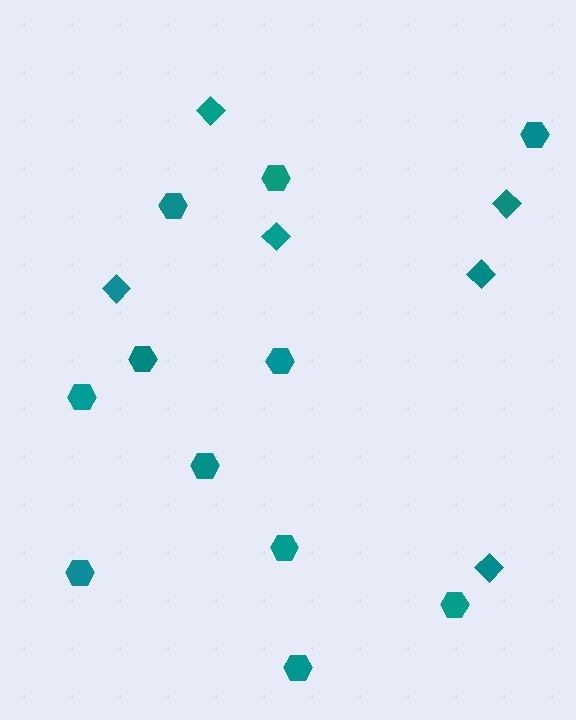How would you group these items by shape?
There are 2 groups: one group of diamonds (6) and one group of hexagons (11).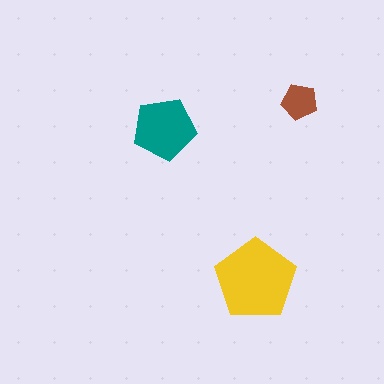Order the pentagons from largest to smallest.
the yellow one, the teal one, the brown one.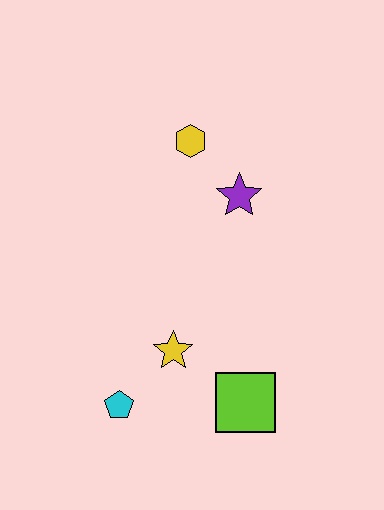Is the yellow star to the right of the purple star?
No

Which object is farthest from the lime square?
The yellow hexagon is farthest from the lime square.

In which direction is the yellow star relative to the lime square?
The yellow star is to the left of the lime square.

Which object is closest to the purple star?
The yellow hexagon is closest to the purple star.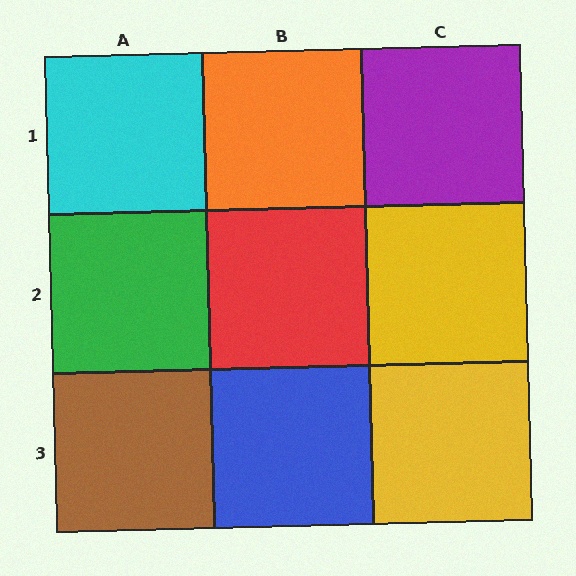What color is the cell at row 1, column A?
Cyan.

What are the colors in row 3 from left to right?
Brown, blue, yellow.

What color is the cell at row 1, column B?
Orange.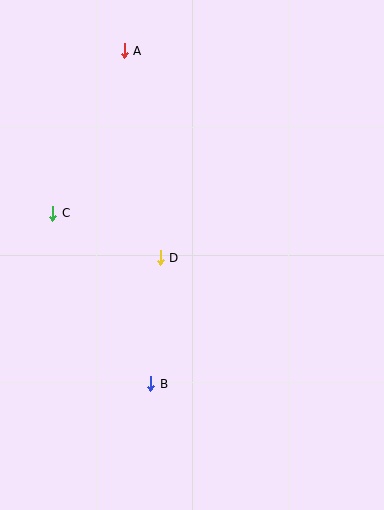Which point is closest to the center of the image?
Point D at (160, 258) is closest to the center.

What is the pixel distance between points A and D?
The distance between A and D is 210 pixels.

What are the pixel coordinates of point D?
Point D is at (160, 258).